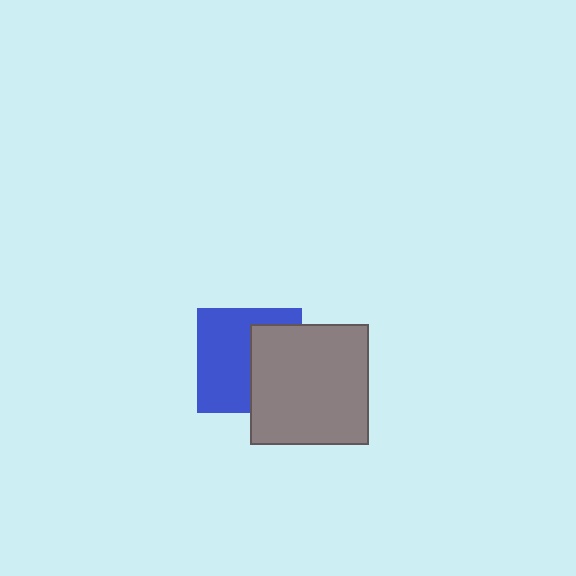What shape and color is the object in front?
The object in front is a gray rectangle.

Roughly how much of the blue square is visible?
About half of it is visible (roughly 58%).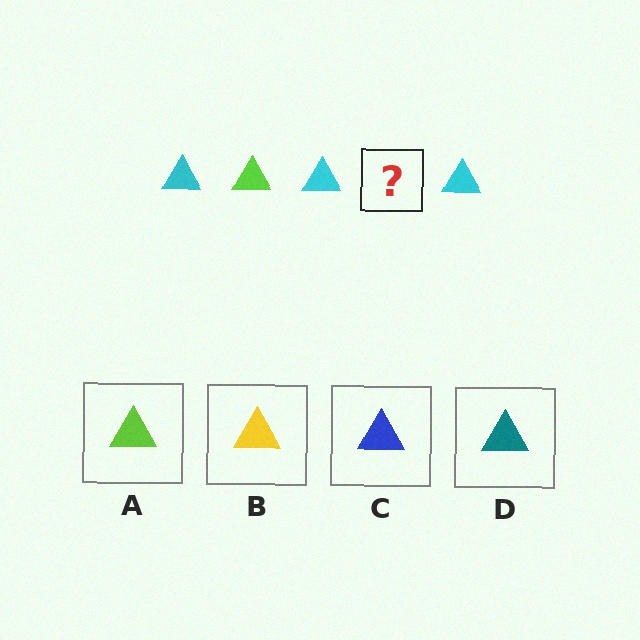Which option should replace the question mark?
Option A.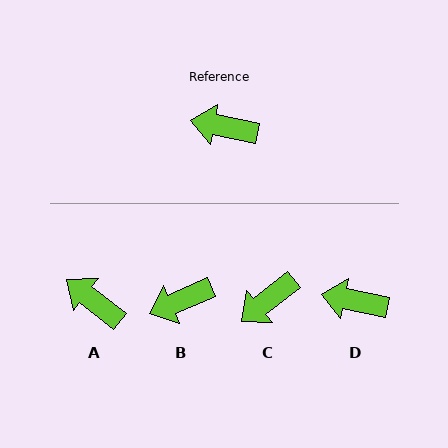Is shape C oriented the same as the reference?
No, it is off by about 50 degrees.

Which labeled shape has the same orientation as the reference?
D.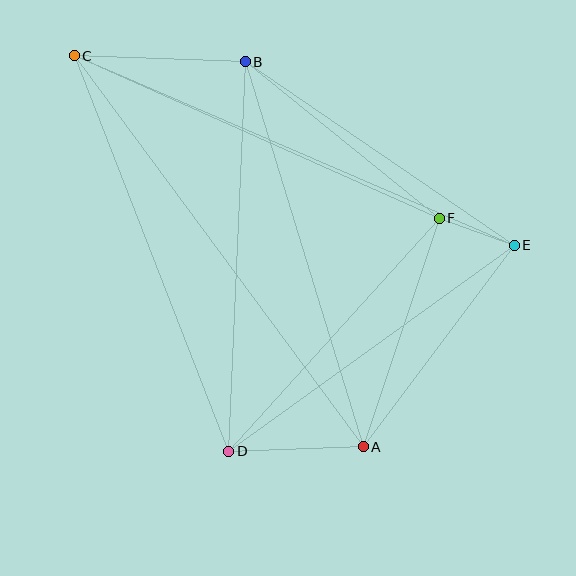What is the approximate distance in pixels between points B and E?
The distance between B and E is approximately 326 pixels.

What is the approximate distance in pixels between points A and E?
The distance between A and E is approximately 252 pixels.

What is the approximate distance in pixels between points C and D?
The distance between C and D is approximately 425 pixels.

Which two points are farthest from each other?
Points A and C are farthest from each other.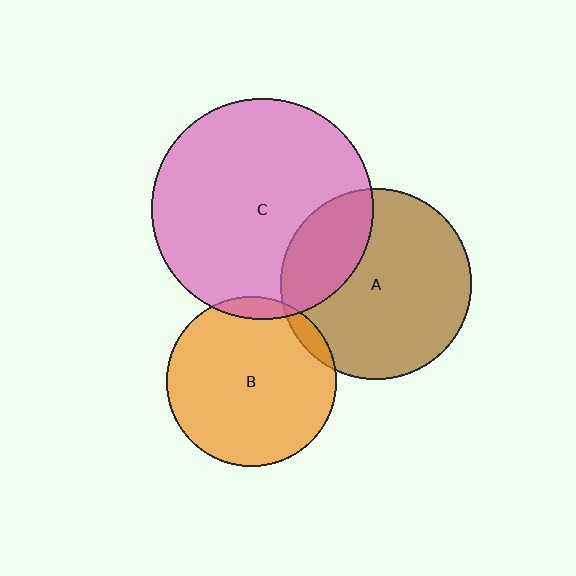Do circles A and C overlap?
Yes.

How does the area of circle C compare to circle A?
Approximately 1.3 times.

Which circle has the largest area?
Circle C (pink).